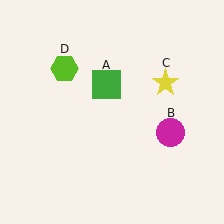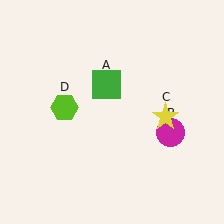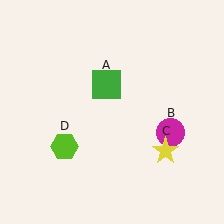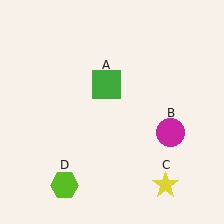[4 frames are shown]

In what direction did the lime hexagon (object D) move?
The lime hexagon (object D) moved down.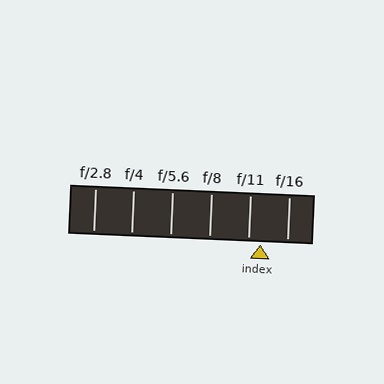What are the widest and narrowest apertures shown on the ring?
The widest aperture shown is f/2.8 and the narrowest is f/16.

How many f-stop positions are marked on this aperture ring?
There are 6 f-stop positions marked.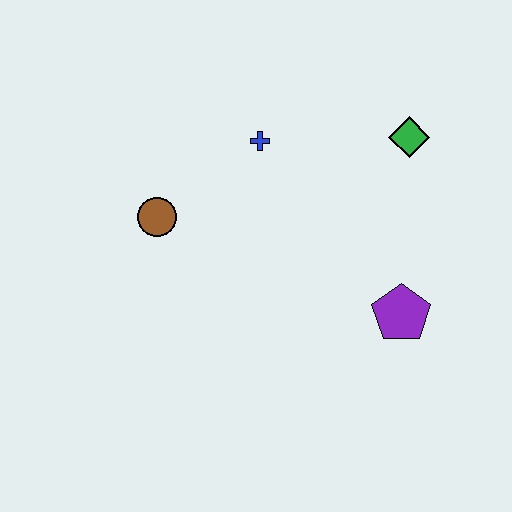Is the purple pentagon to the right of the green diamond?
No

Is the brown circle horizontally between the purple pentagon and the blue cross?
No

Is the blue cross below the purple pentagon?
No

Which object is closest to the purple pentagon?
The green diamond is closest to the purple pentagon.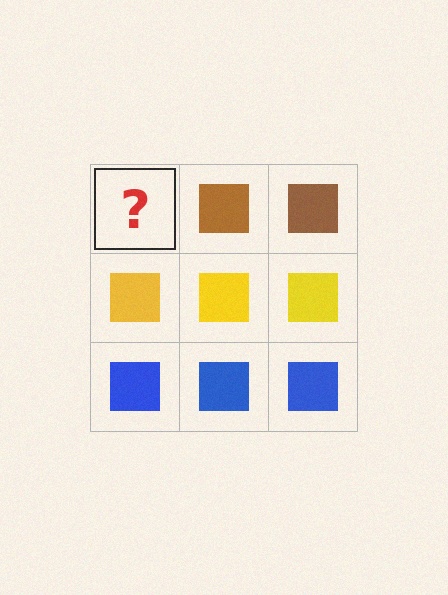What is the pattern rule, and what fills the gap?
The rule is that each row has a consistent color. The gap should be filled with a brown square.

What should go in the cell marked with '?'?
The missing cell should contain a brown square.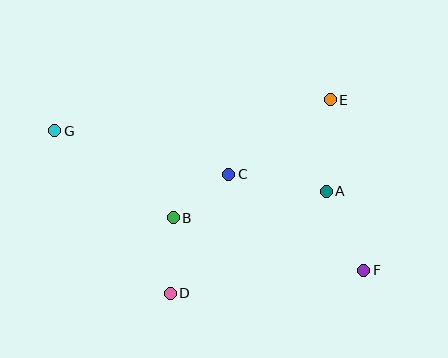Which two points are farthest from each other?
Points F and G are farthest from each other.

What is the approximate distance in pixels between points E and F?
The distance between E and F is approximately 174 pixels.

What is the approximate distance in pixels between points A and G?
The distance between A and G is approximately 278 pixels.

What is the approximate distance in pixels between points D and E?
The distance between D and E is approximately 251 pixels.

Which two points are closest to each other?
Points B and C are closest to each other.